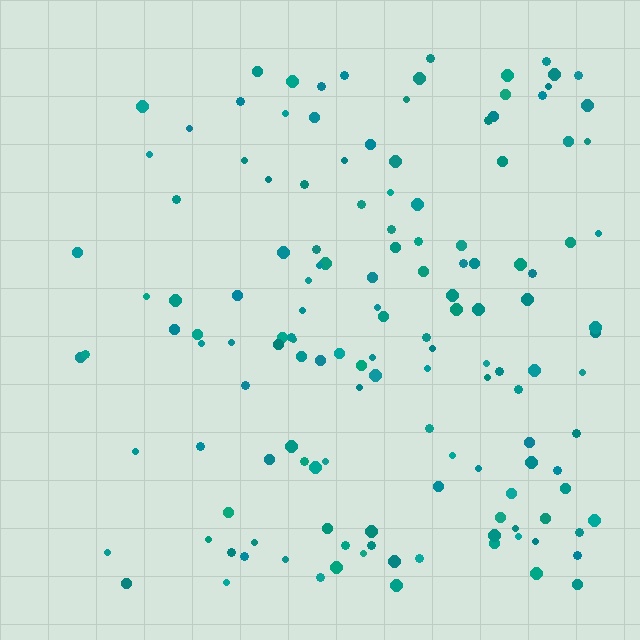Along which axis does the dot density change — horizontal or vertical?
Horizontal.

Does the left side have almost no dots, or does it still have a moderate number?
Still a moderate number, just noticeably fewer than the right.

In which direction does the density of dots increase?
From left to right, with the right side densest.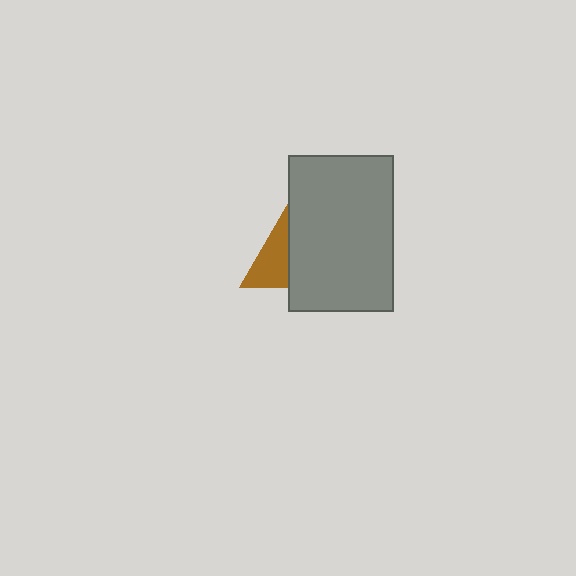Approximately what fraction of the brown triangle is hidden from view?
Roughly 56% of the brown triangle is hidden behind the gray rectangle.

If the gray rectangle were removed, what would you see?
You would see the complete brown triangle.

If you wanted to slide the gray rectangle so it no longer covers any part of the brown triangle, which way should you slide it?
Slide it right — that is the most direct way to separate the two shapes.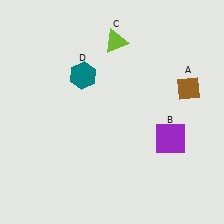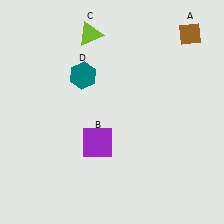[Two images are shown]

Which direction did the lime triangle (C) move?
The lime triangle (C) moved left.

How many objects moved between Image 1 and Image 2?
3 objects moved between the two images.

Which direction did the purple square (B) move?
The purple square (B) moved left.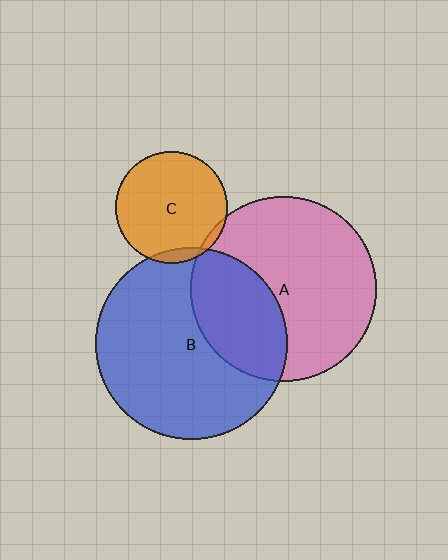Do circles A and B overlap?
Yes.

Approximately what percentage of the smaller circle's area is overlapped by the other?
Approximately 35%.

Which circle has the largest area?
Circle B (blue).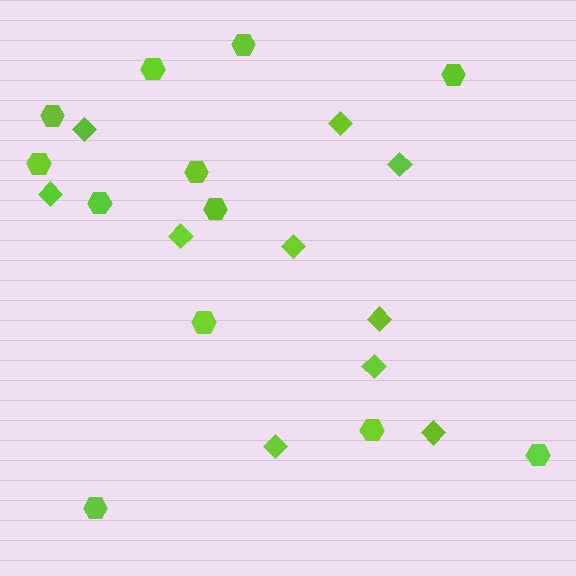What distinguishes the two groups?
There are 2 groups: one group of hexagons (12) and one group of diamonds (10).